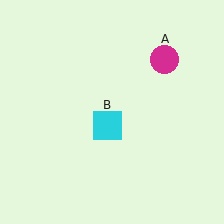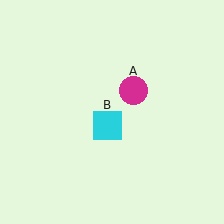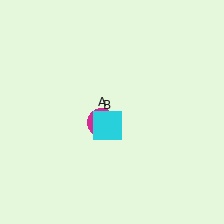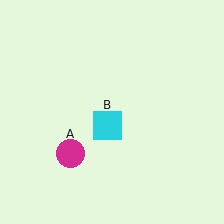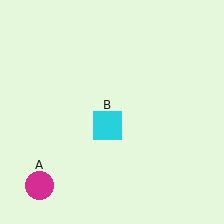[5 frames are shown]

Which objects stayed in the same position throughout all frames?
Cyan square (object B) remained stationary.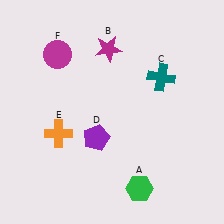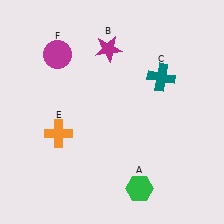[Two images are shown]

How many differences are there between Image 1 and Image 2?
There is 1 difference between the two images.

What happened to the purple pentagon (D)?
The purple pentagon (D) was removed in Image 2. It was in the bottom-left area of Image 1.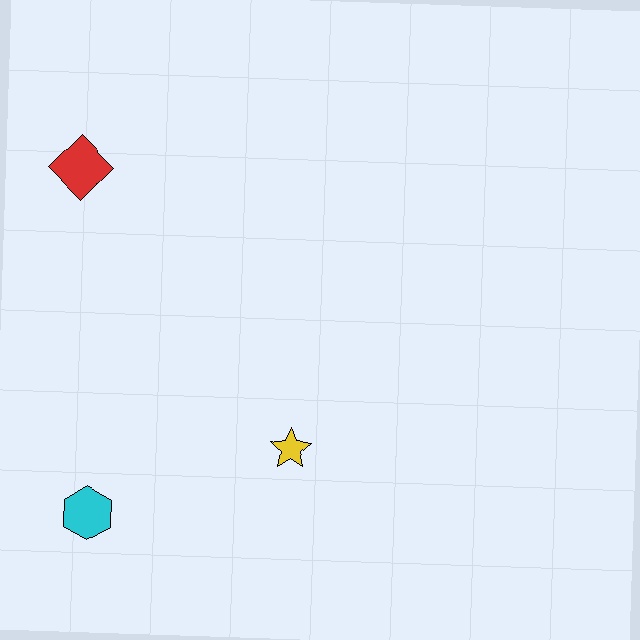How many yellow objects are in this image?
There is 1 yellow object.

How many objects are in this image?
There are 3 objects.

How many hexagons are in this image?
There is 1 hexagon.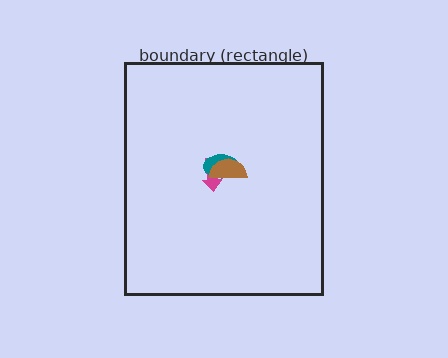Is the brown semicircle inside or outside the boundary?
Inside.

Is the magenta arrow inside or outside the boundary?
Inside.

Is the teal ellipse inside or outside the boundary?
Inside.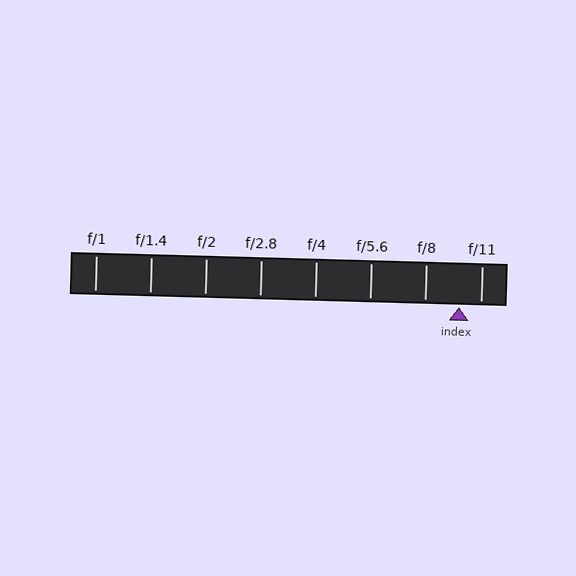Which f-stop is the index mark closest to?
The index mark is closest to f/11.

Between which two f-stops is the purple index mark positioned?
The index mark is between f/8 and f/11.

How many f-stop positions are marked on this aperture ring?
There are 8 f-stop positions marked.